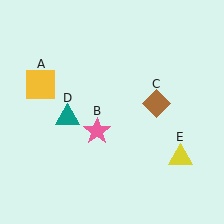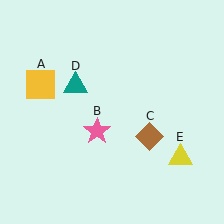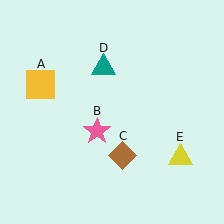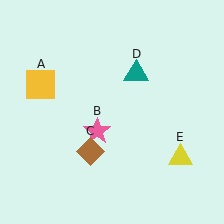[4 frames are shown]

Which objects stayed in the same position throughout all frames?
Yellow square (object A) and pink star (object B) and yellow triangle (object E) remained stationary.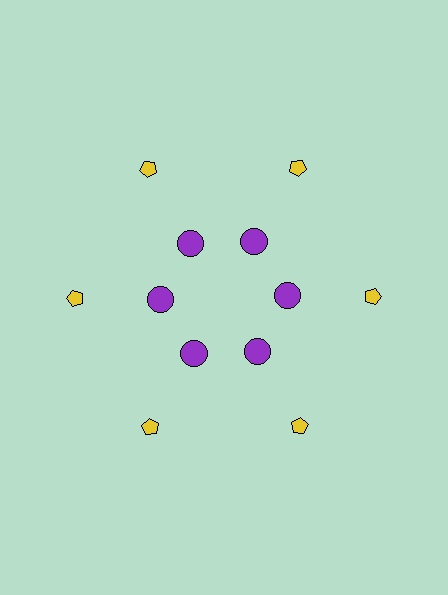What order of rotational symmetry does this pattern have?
This pattern has 6-fold rotational symmetry.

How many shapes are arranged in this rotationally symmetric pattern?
There are 12 shapes, arranged in 6 groups of 2.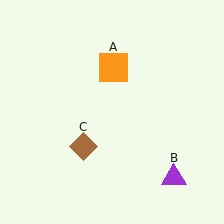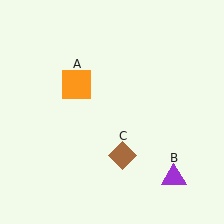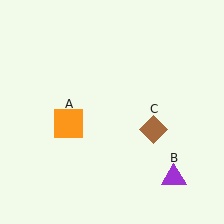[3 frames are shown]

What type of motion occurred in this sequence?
The orange square (object A), brown diamond (object C) rotated counterclockwise around the center of the scene.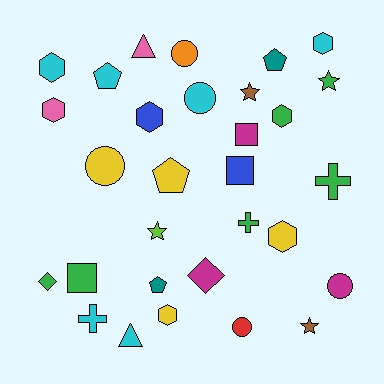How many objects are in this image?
There are 30 objects.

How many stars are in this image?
There are 4 stars.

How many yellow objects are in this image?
There are 4 yellow objects.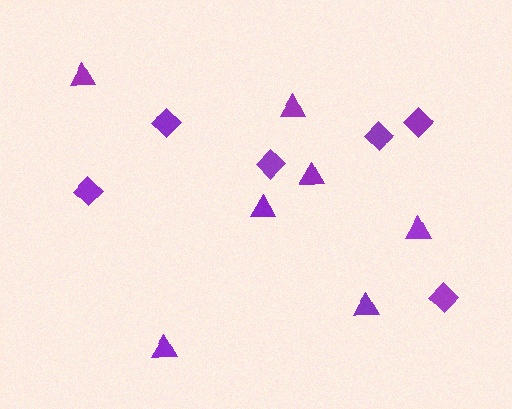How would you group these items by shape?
There are 2 groups: one group of diamonds (6) and one group of triangles (7).